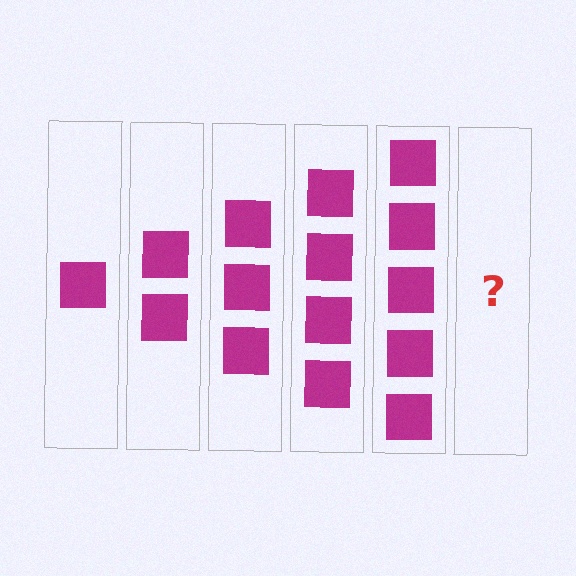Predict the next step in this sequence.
The next step is 6 squares.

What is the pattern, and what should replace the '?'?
The pattern is that each step adds one more square. The '?' should be 6 squares.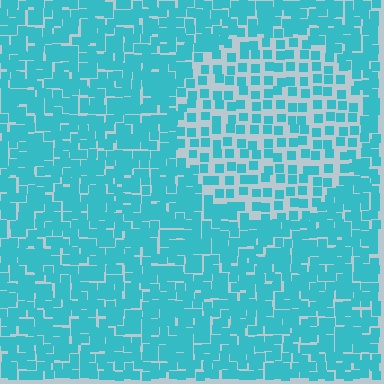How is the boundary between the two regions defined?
The boundary is defined by a change in element density (approximately 2.0x ratio). All elements are the same color, size, and shape.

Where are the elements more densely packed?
The elements are more densely packed outside the circle boundary.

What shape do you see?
I see a circle.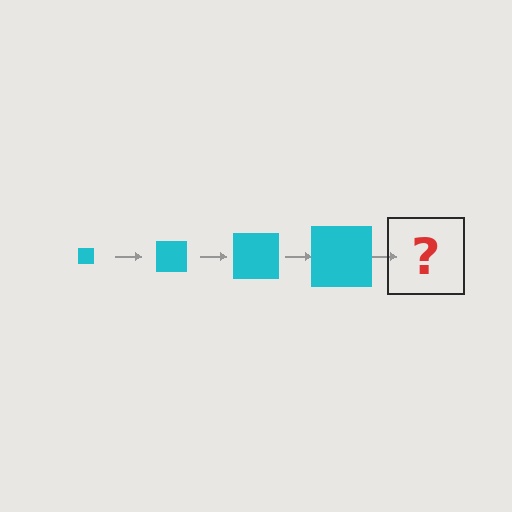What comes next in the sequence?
The next element should be a cyan square, larger than the previous one.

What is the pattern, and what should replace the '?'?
The pattern is that the square gets progressively larger each step. The '?' should be a cyan square, larger than the previous one.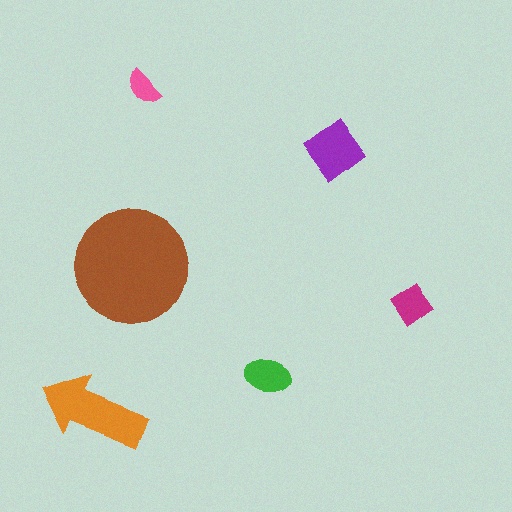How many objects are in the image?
There are 6 objects in the image.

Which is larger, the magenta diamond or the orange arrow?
The orange arrow.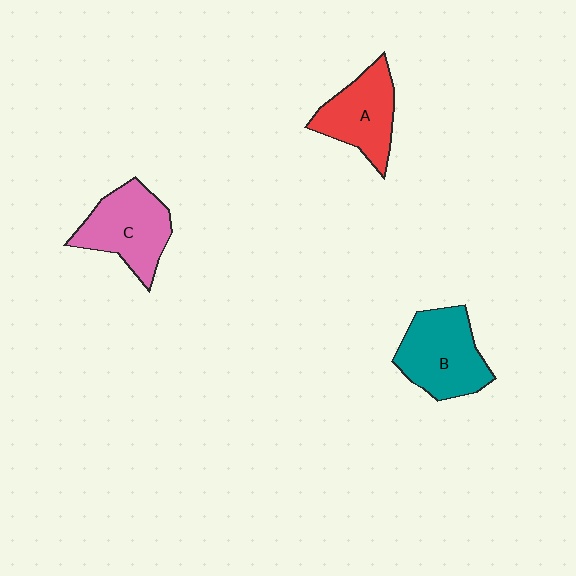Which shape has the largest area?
Shape B (teal).